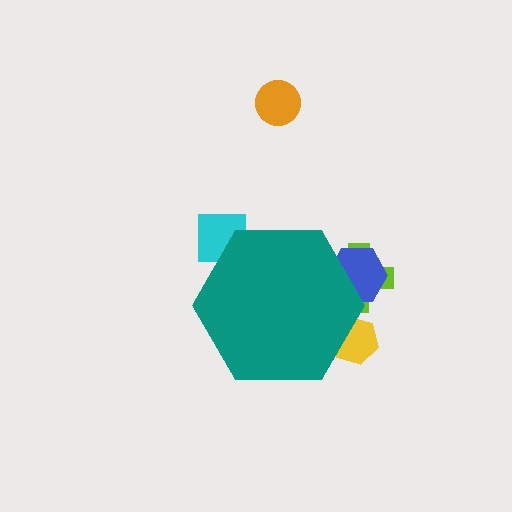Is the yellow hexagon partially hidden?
Yes, the yellow hexagon is partially hidden behind the teal hexagon.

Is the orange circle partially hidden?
No, the orange circle is fully visible.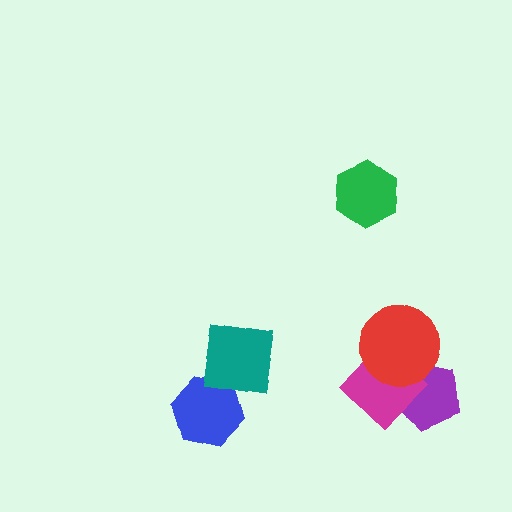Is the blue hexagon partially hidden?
Yes, it is partially covered by another shape.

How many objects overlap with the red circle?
2 objects overlap with the red circle.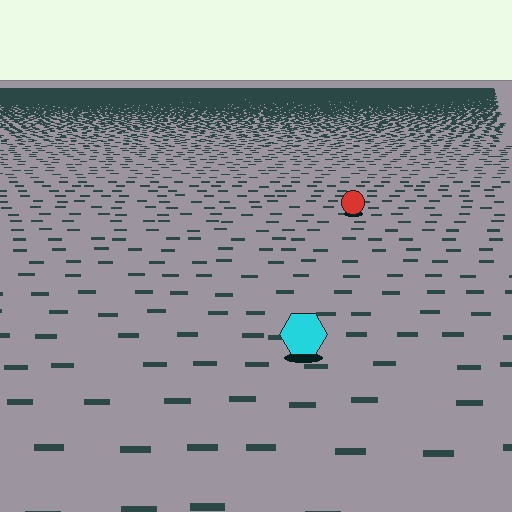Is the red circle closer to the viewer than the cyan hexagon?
No. The cyan hexagon is closer — you can tell from the texture gradient: the ground texture is coarser near it.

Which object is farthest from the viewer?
The red circle is farthest from the viewer. It appears smaller and the ground texture around it is denser.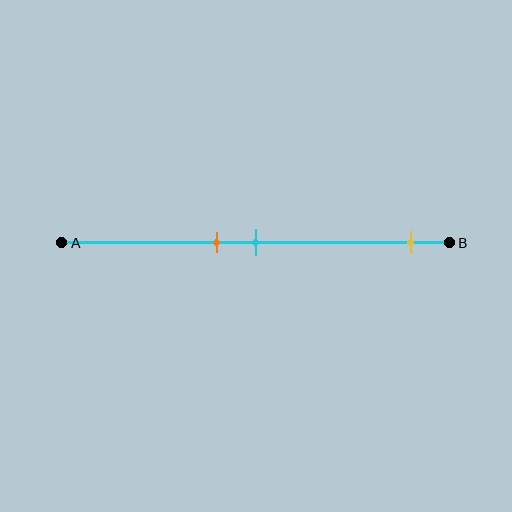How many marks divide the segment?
There are 3 marks dividing the segment.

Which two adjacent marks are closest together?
The orange and cyan marks are the closest adjacent pair.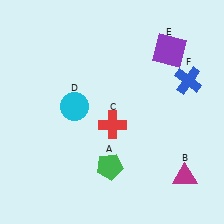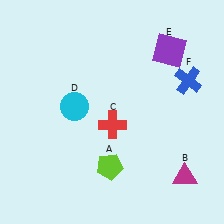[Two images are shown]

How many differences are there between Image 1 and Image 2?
There is 1 difference between the two images.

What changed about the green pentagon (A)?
In Image 1, A is green. In Image 2, it changed to lime.